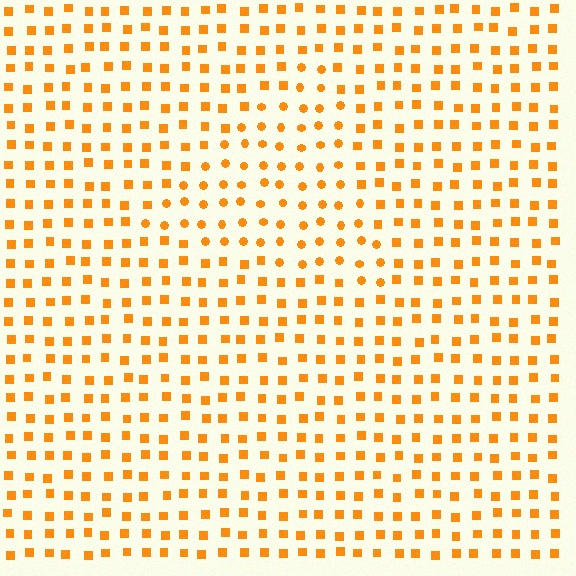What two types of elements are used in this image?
The image uses circles inside the triangle region and squares outside it.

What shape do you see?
I see a triangle.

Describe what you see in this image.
The image is filled with small orange elements arranged in a uniform grid. A triangle-shaped region contains circles, while the surrounding area contains squares. The boundary is defined purely by the change in element shape.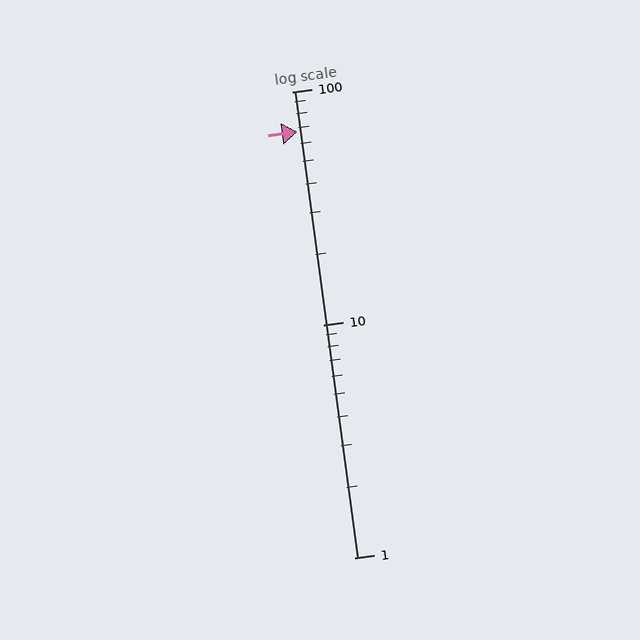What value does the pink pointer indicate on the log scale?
The pointer indicates approximately 67.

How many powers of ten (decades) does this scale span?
The scale spans 2 decades, from 1 to 100.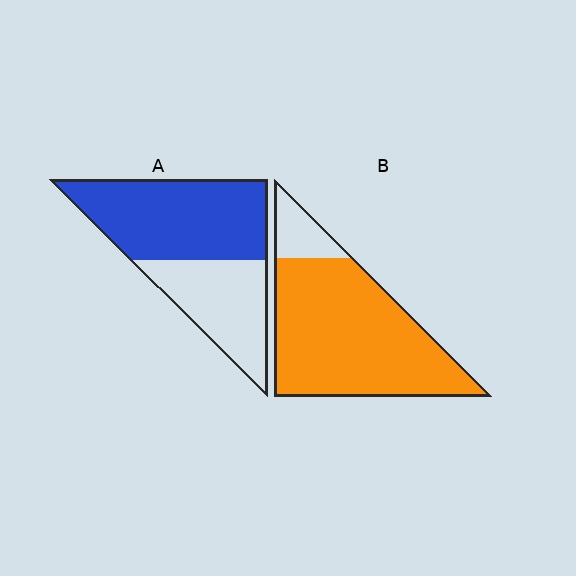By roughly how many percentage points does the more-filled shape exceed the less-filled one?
By roughly 25 percentage points (B over A).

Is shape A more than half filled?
Yes.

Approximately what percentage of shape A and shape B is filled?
A is approximately 60% and B is approximately 85%.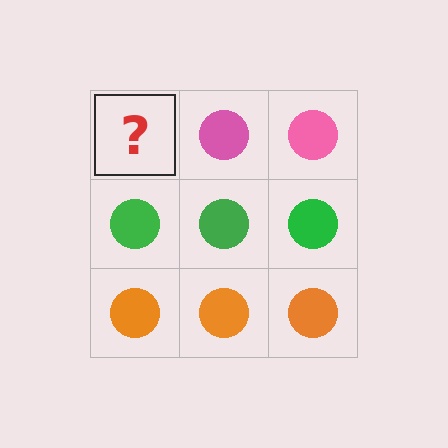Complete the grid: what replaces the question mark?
The question mark should be replaced with a pink circle.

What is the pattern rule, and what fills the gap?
The rule is that each row has a consistent color. The gap should be filled with a pink circle.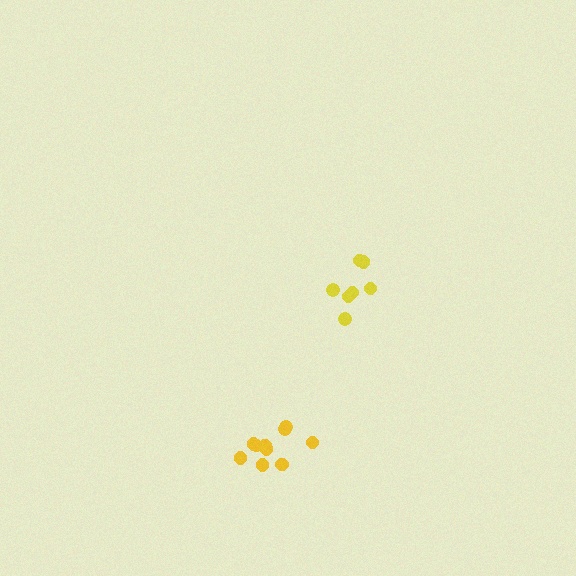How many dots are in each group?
Group 1: 7 dots, Group 2: 10 dots (17 total).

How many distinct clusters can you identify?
There are 2 distinct clusters.